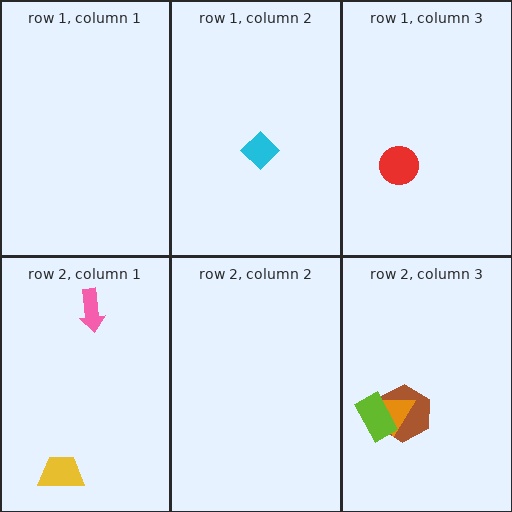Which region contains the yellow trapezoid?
The row 2, column 1 region.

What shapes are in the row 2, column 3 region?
The brown hexagon, the orange triangle, the lime rectangle.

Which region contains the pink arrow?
The row 2, column 1 region.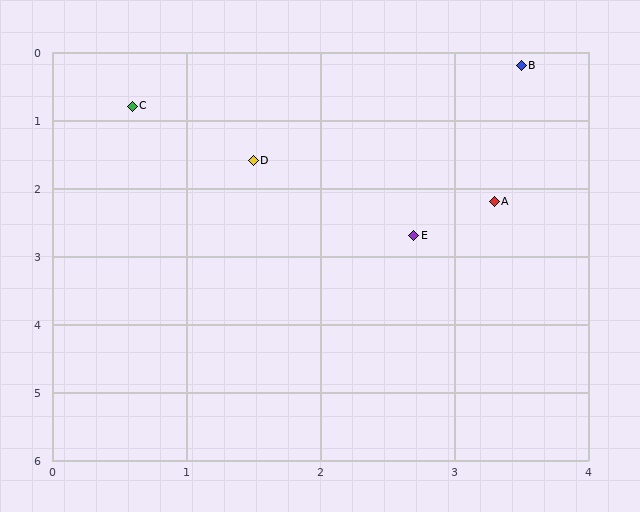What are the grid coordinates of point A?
Point A is at approximately (3.3, 2.2).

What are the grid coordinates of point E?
Point E is at approximately (2.7, 2.7).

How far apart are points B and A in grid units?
Points B and A are about 2.0 grid units apart.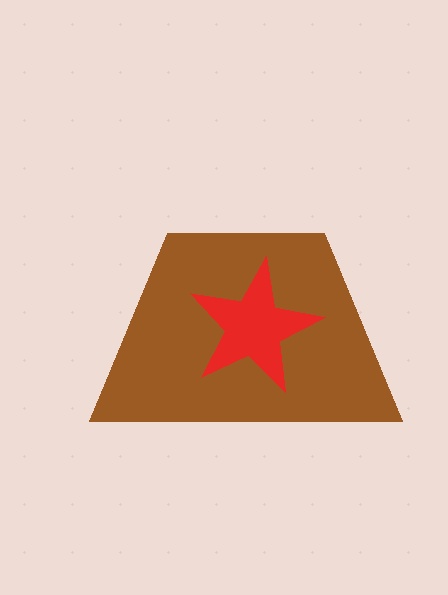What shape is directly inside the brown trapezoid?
The red star.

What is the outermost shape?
The brown trapezoid.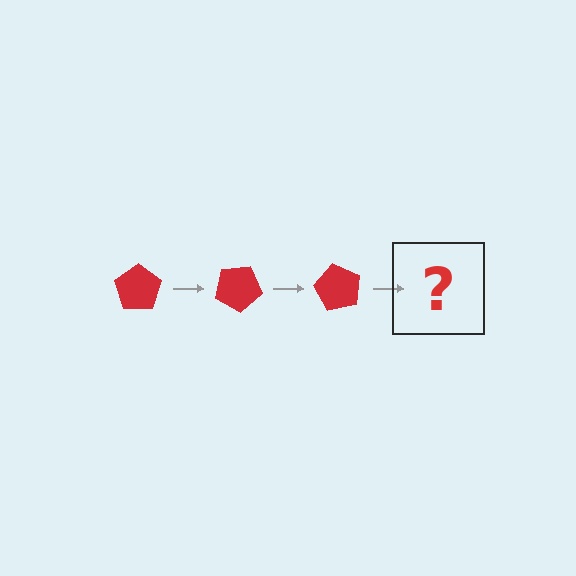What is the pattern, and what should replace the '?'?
The pattern is that the pentagon rotates 30 degrees each step. The '?' should be a red pentagon rotated 90 degrees.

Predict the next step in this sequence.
The next step is a red pentagon rotated 90 degrees.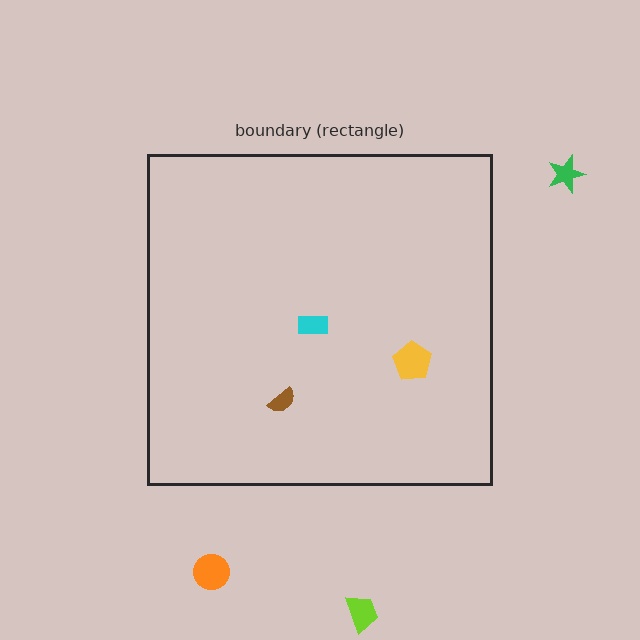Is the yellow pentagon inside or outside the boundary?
Inside.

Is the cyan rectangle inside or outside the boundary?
Inside.